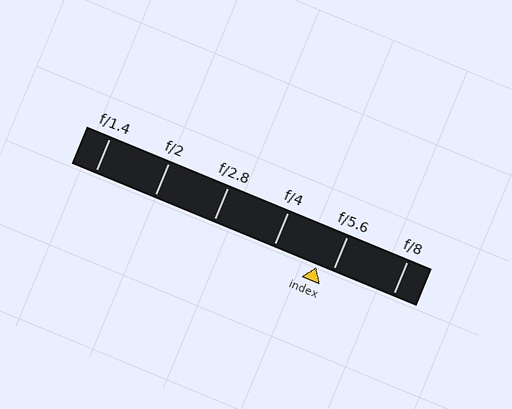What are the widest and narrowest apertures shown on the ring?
The widest aperture shown is f/1.4 and the narrowest is f/8.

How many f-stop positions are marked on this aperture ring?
There are 6 f-stop positions marked.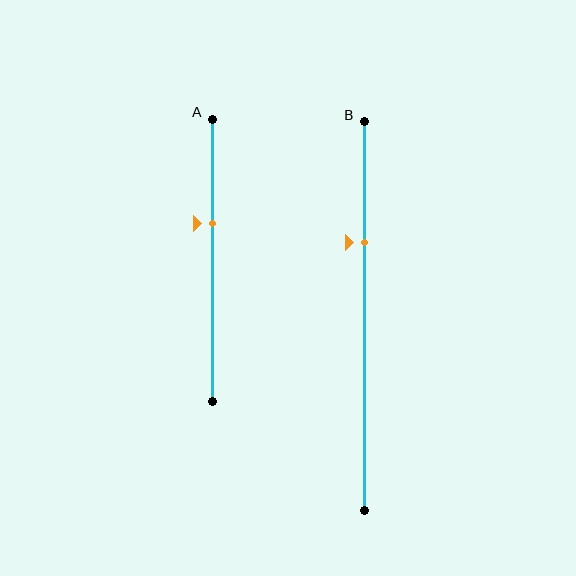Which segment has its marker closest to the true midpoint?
Segment A has its marker closest to the true midpoint.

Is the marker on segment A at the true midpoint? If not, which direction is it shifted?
No, the marker on segment A is shifted upward by about 13% of the segment length.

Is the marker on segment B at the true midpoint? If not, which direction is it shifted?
No, the marker on segment B is shifted upward by about 19% of the segment length.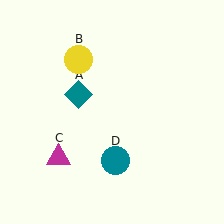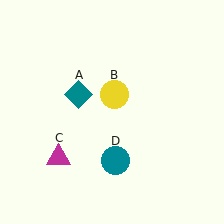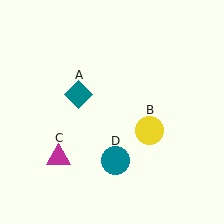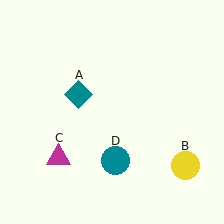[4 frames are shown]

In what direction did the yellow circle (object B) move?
The yellow circle (object B) moved down and to the right.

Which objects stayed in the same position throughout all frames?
Teal diamond (object A) and magenta triangle (object C) and teal circle (object D) remained stationary.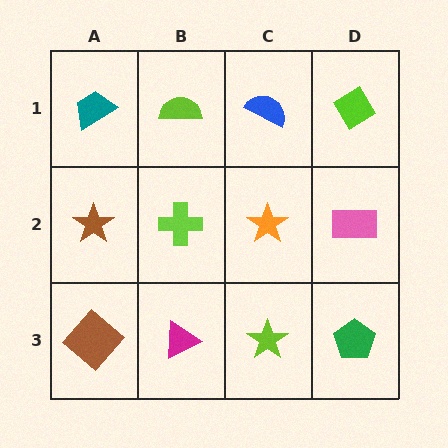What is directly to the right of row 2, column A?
A lime cross.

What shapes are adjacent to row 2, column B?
A lime semicircle (row 1, column B), a magenta triangle (row 3, column B), a brown star (row 2, column A), an orange star (row 2, column C).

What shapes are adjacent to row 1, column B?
A lime cross (row 2, column B), a teal trapezoid (row 1, column A), a blue semicircle (row 1, column C).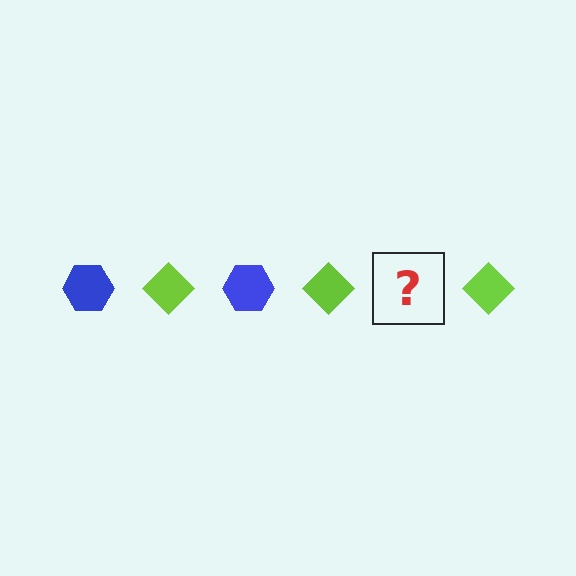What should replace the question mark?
The question mark should be replaced with a blue hexagon.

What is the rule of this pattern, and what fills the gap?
The rule is that the pattern alternates between blue hexagon and lime diamond. The gap should be filled with a blue hexagon.